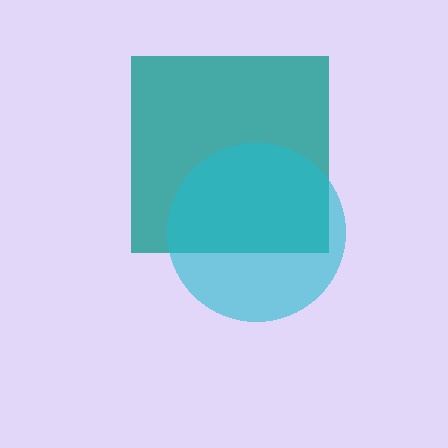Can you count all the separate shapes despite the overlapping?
Yes, there are 2 separate shapes.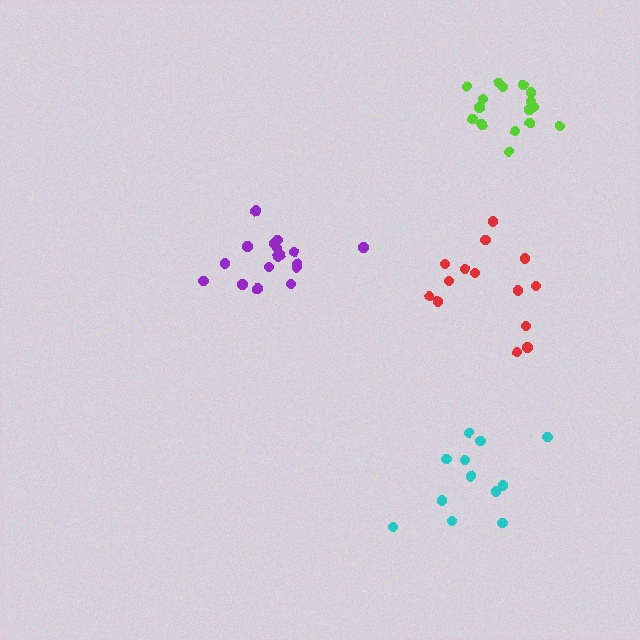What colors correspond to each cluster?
The clusters are colored: lime, purple, cyan, red.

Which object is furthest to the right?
The lime cluster is rightmost.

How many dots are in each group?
Group 1: 16 dots, Group 2: 17 dots, Group 3: 12 dots, Group 4: 14 dots (59 total).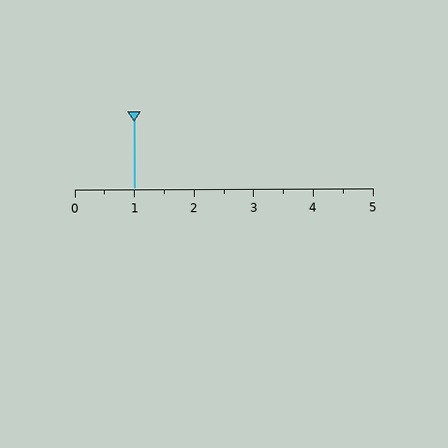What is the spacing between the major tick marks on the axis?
The major ticks are spaced 1 apart.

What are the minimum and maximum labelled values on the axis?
The axis runs from 0 to 5.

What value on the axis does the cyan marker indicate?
The marker indicates approximately 1.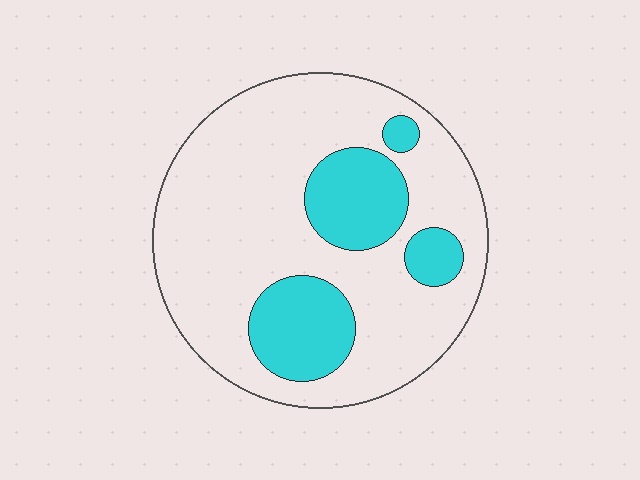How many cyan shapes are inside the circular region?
4.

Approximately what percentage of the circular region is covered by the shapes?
Approximately 25%.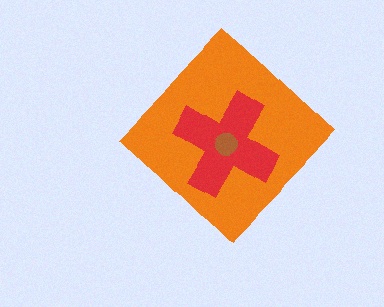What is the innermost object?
The brown circle.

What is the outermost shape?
The orange diamond.